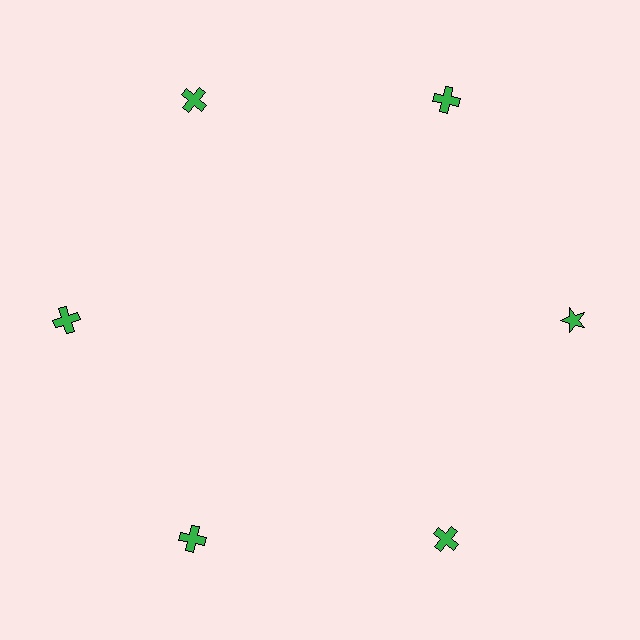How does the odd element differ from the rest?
It has a different shape: star instead of cross.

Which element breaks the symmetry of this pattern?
The green star at roughly the 3 o'clock position breaks the symmetry. All other shapes are green crosses.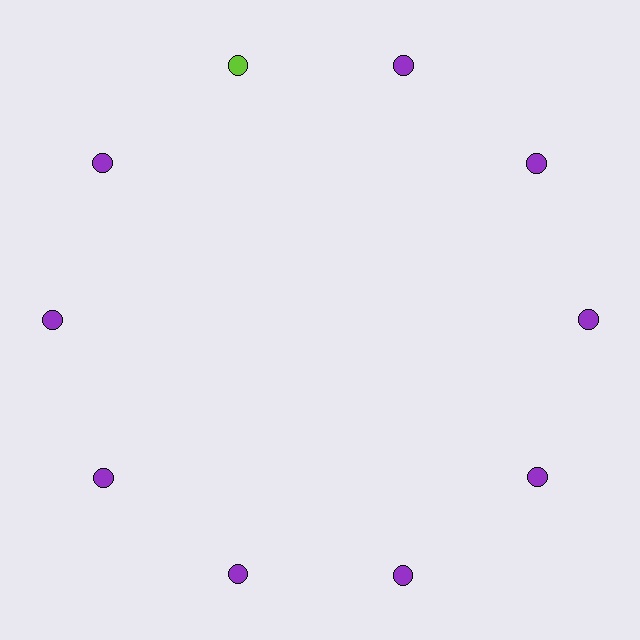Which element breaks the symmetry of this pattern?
The lime circle at roughly the 11 o'clock position breaks the symmetry. All other shapes are purple circles.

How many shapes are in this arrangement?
There are 10 shapes arranged in a ring pattern.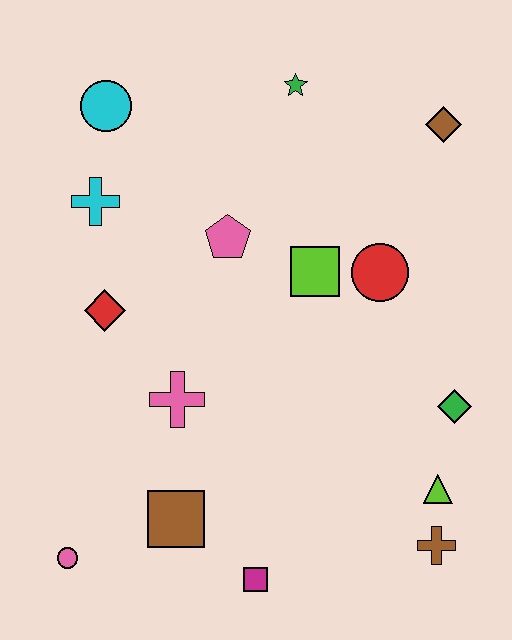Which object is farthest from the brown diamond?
The pink circle is farthest from the brown diamond.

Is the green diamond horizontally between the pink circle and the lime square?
No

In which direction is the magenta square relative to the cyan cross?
The magenta square is below the cyan cross.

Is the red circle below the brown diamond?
Yes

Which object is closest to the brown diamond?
The green star is closest to the brown diamond.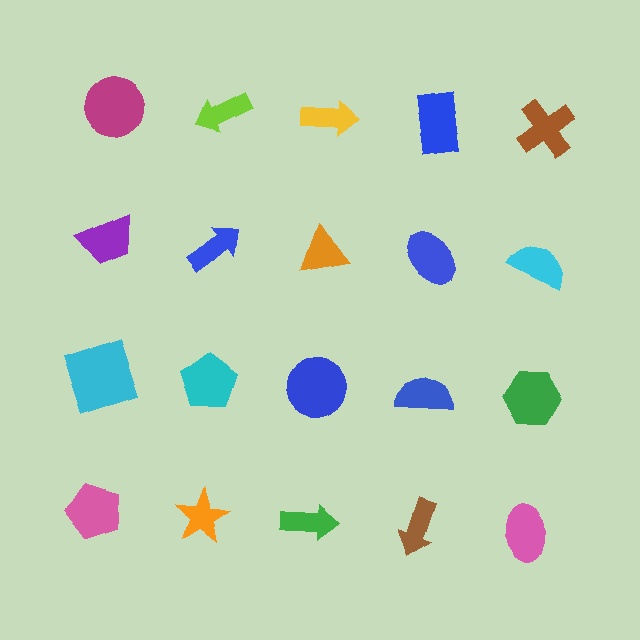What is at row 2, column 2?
A blue arrow.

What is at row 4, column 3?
A green arrow.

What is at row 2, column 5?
A cyan semicircle.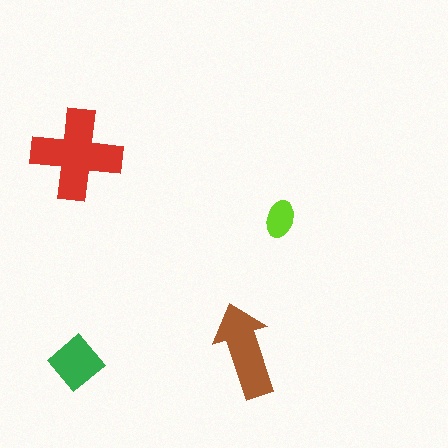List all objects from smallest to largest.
The lime ellipse, the green diamond, the brown arrow, the red cross.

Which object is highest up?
The red cross is topmost.